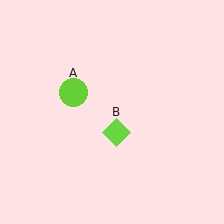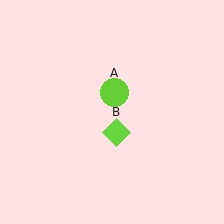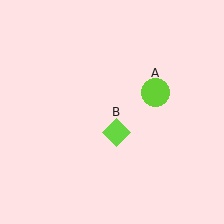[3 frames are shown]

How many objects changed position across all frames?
1 object changed position: lime circle (object A).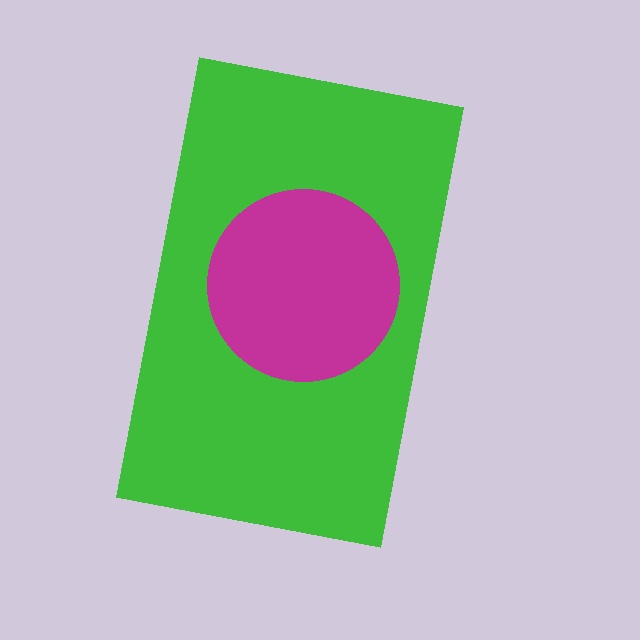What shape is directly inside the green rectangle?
The magenta circle.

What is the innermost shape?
The magenta circle.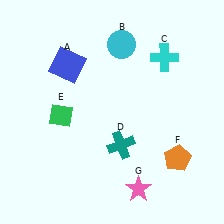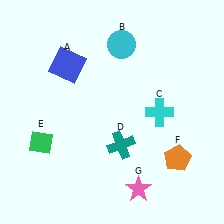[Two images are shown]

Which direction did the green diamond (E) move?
The green diamond (E) moved down.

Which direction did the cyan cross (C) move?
The cyan cross (C) moved down.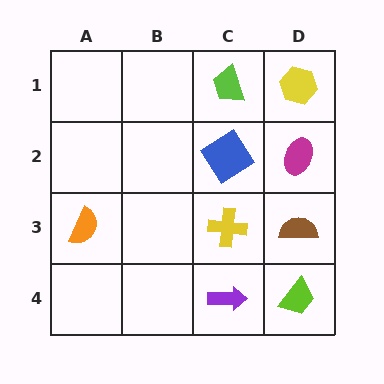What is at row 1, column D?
A yellow hexagon.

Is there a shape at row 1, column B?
No, that cell is empty.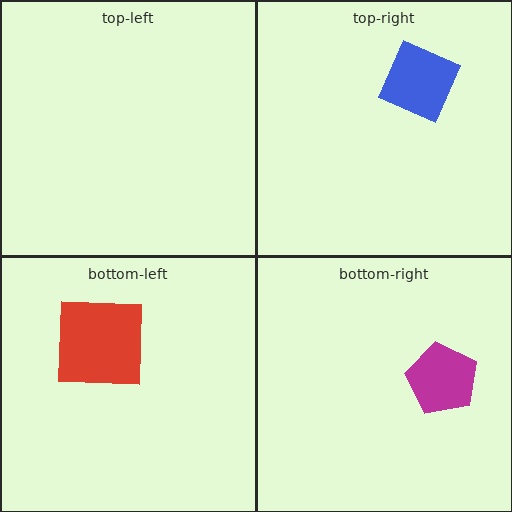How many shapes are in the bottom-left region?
1.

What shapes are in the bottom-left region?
The red square.